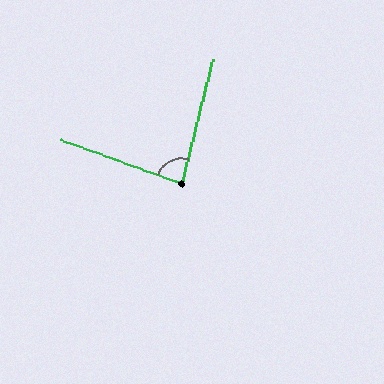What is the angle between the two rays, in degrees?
Approximately 84 degrees.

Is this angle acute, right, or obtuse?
It is acute.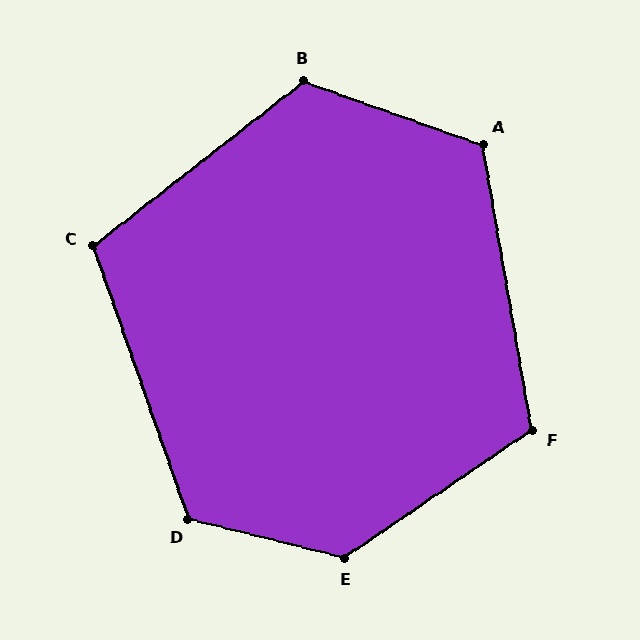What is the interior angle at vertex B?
Approximately 123 degrees (obtuse).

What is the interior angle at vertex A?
Approximately 119 degrees (obtuse).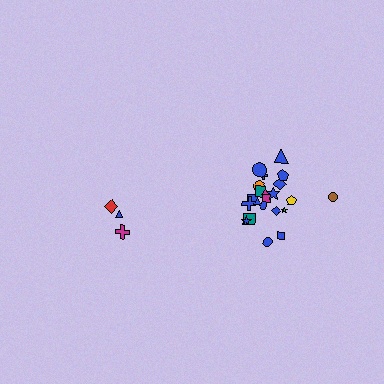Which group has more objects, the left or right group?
The right group.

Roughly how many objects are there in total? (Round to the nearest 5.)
Roughly 25 objects in total.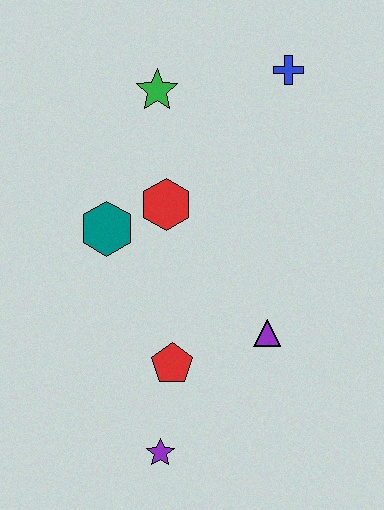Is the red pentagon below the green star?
Yes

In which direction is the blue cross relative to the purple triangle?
The blue cross is above the purple triangle.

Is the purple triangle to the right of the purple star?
Yes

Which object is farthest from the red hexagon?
The purple star is farthest from the red hexagon.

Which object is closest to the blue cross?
The green star is closest to the blue cross.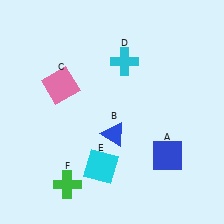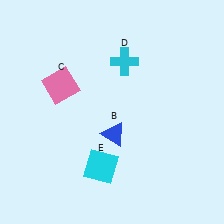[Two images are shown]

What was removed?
The blue square (A), the green cross (F) were removed in Image 2.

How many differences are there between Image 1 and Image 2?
There are 2 differences between the two images.